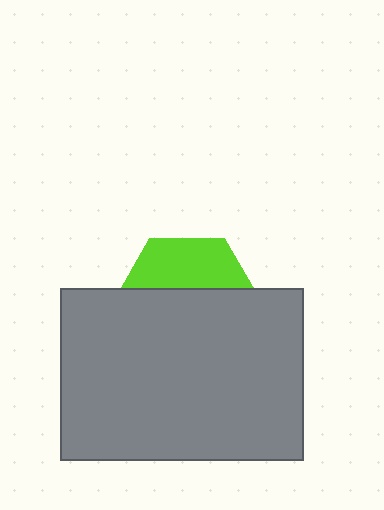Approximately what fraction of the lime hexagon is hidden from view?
Roughly 65% of the lime hexagon is hidden behind the gray rectangle.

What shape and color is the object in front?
The object in front is a gray rectangle.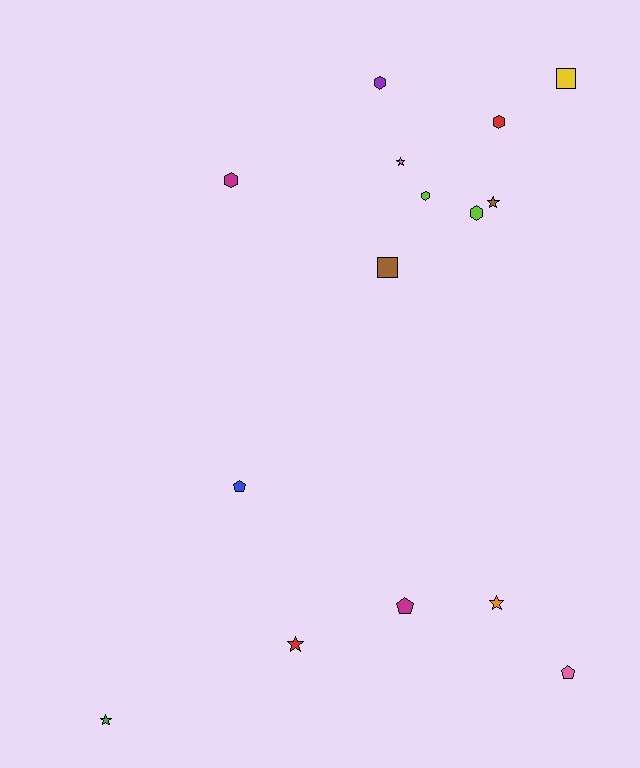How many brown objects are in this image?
There are 2 brown objects.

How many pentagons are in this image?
There are 3 pentagons.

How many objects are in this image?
There are 15 objects.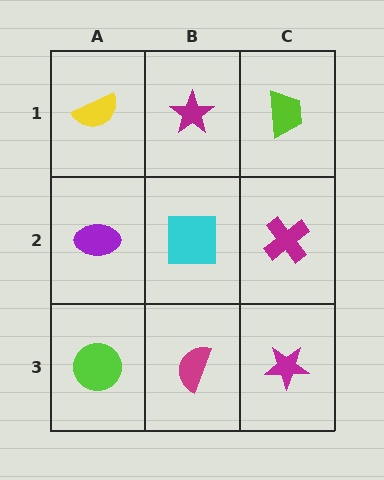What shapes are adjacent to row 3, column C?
A magenta cross (row 2, column C), a magenta semicircle (row 3, column B).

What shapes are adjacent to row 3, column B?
A cyan square (row 2, column B), a lime circle (row 3, column A), a magenta star (row 3, column C).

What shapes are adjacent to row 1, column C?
A magenta cross (row 2, column C), a magenta star (row 1, column B).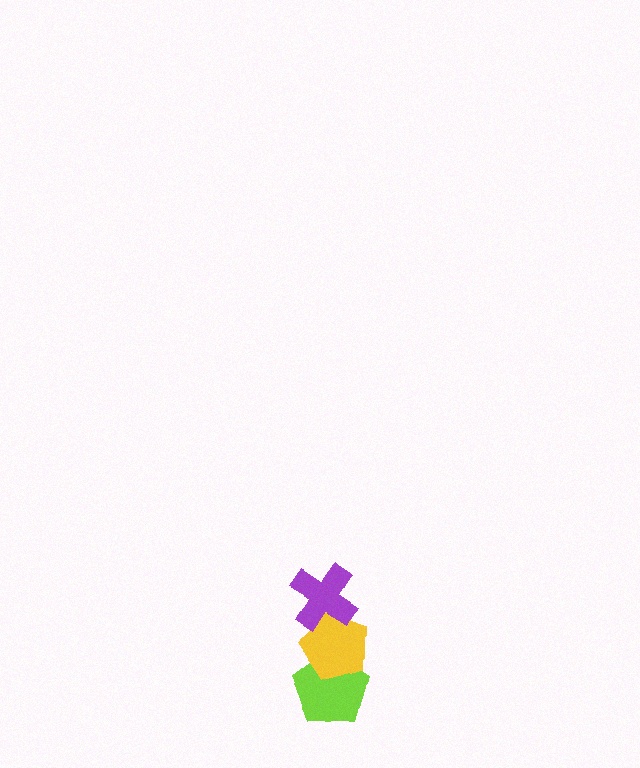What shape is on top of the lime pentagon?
The yellow pentagon is on top of the lime pentagon.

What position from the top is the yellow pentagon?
The yellow pentagon is 2nd from the top.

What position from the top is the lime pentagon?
The lime pentagon is 3rd from the top.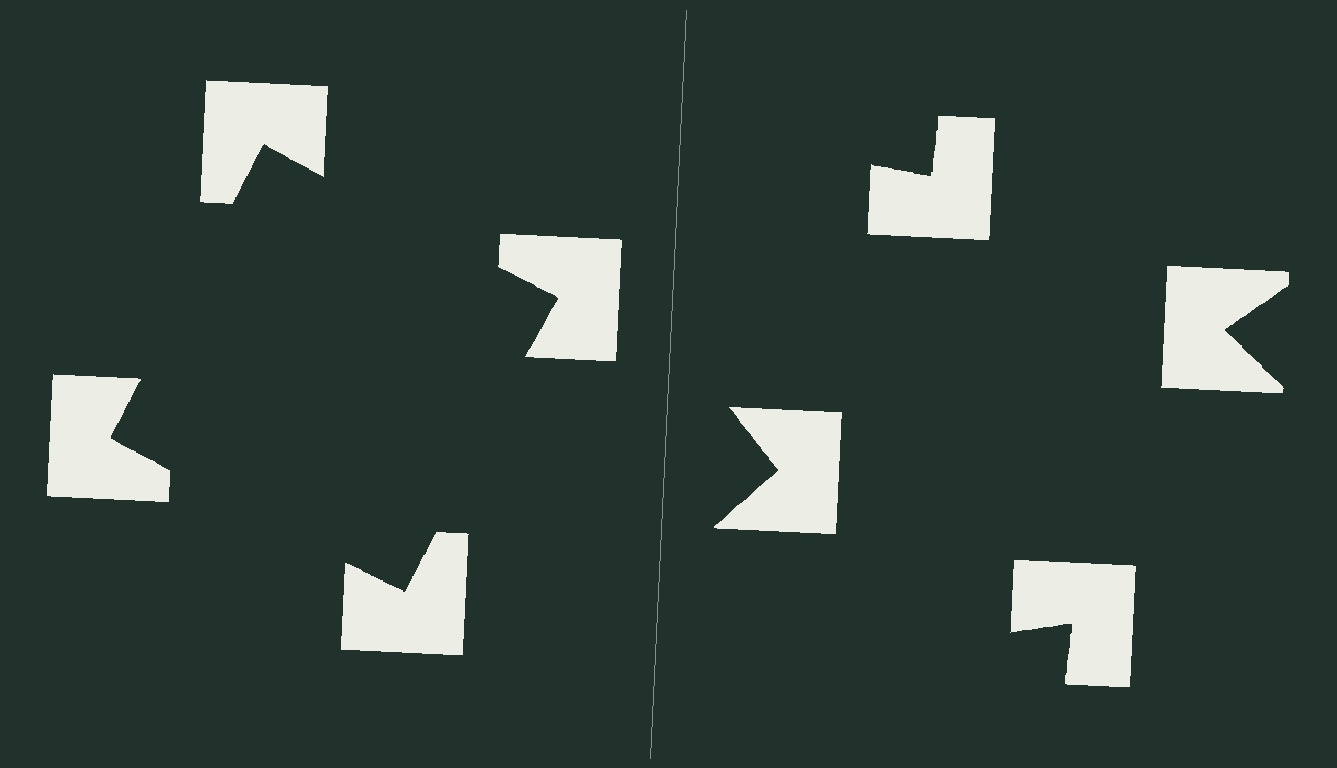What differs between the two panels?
The notched squares are positioned identically on both sides; only the wedge orientations differ. On the left they align to a square; on the right they are misaligned.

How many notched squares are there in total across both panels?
8 — 4 on each side.